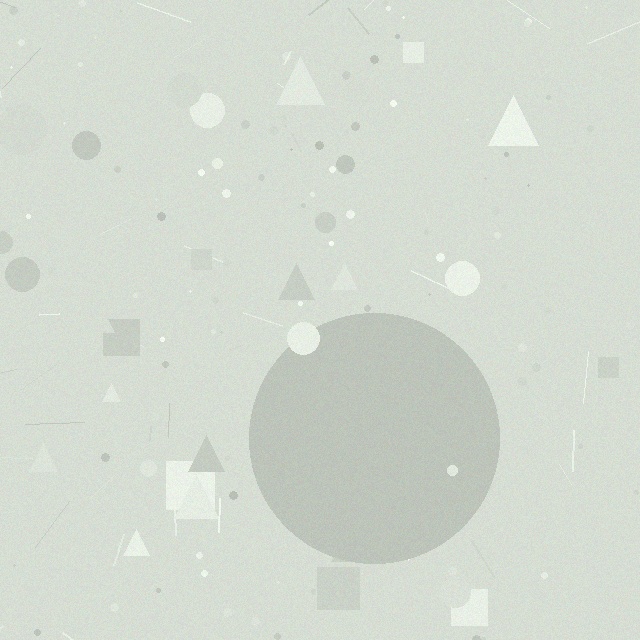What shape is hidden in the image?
A circle is hidden in the image.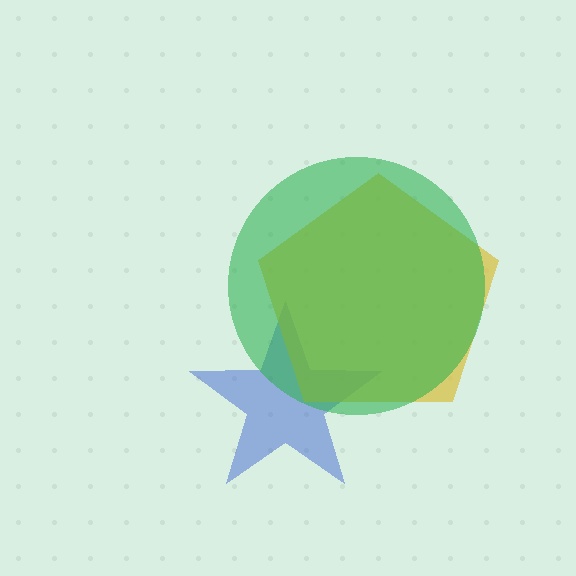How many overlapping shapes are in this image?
There are 3 overlapping shapes in the image.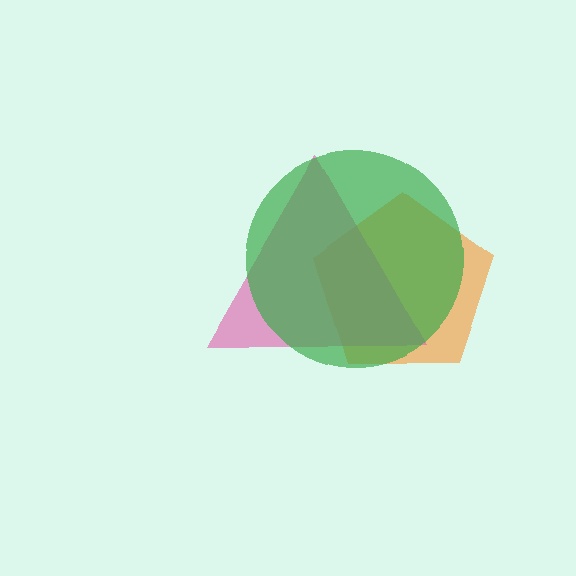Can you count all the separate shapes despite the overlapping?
Yes, there are 3 separate shapes.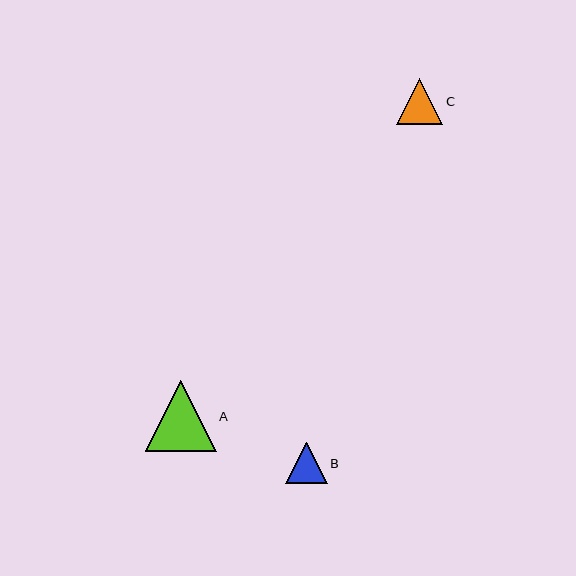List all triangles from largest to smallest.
From largest to smallest: A, C, B.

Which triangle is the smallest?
Triangle B is the smallest with a size of approximately 41 pixels.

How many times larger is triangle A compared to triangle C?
Triangle A is approximately 1.6 times the size of triangle C.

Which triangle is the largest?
Triangle A is the largest with a size of approximately 71 pixels.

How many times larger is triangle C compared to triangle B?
Triangle C is approximately 1.1 times the size of triangle B.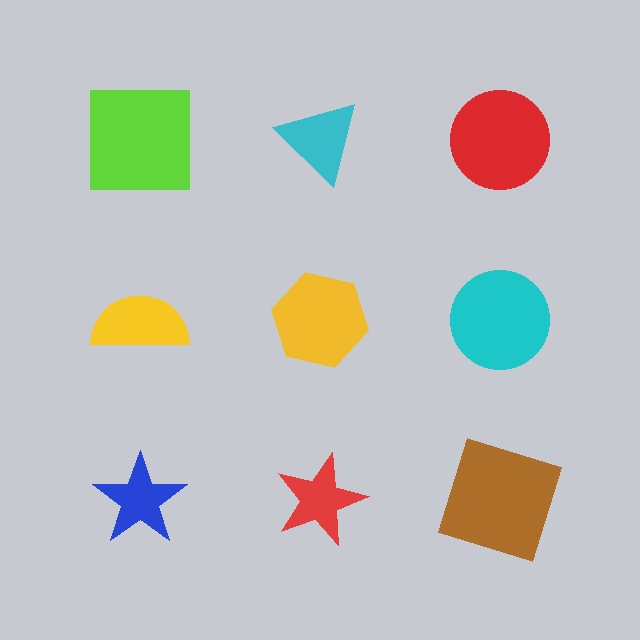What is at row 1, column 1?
A lime square.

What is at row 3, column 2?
A red star.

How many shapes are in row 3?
3 shapes.